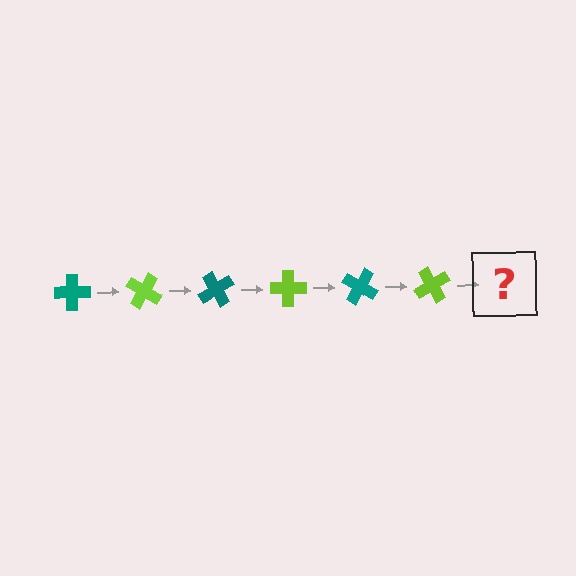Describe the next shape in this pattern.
It should be a teal cross, rotated 180 degrees from the start.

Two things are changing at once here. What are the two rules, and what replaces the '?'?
The two rules are that it rotates 30 degrees each step and the color cycles through teal and lime. The '?' should be a teal cross, rotated 180 degrees from the start.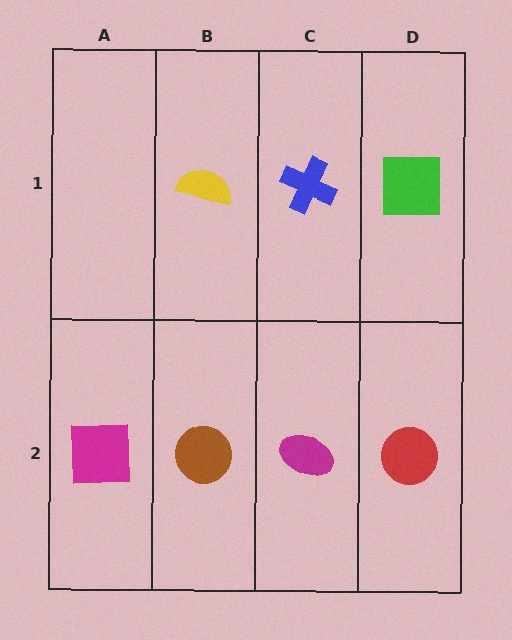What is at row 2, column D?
A red circle.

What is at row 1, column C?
A blue cross.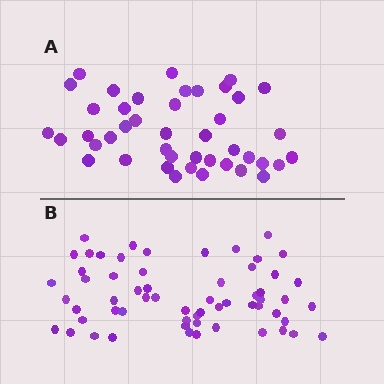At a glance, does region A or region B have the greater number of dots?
Region B (the bottom region) has more dots.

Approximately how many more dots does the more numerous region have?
Region B has approximately 15 more dots than region A.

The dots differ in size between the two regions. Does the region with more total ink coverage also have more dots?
No. Region A has more total ink coverage because its dots are larger, but region B actually contains more individual dots. Total area can be misleading — the number of items is what matters here.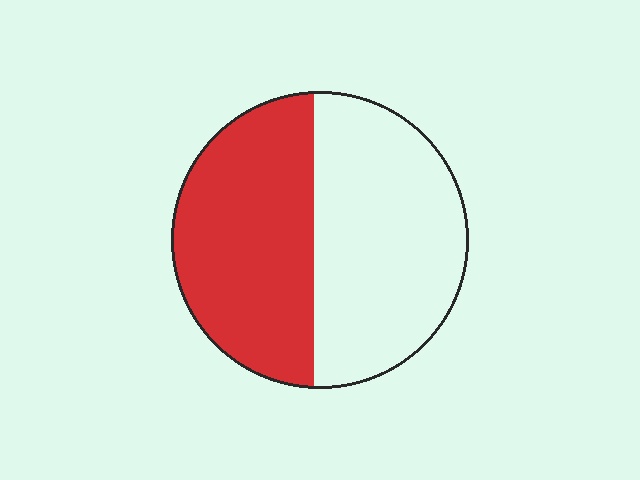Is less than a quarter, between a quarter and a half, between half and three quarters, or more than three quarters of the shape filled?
Between a quarter and a half.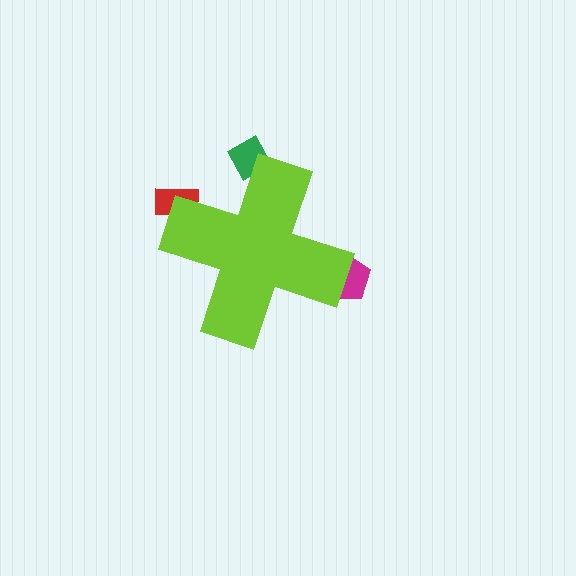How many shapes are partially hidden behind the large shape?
3 shapes are partially hidden.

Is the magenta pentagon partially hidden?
Yes, the magenta pentagon is partially hidden behind the lime cross.